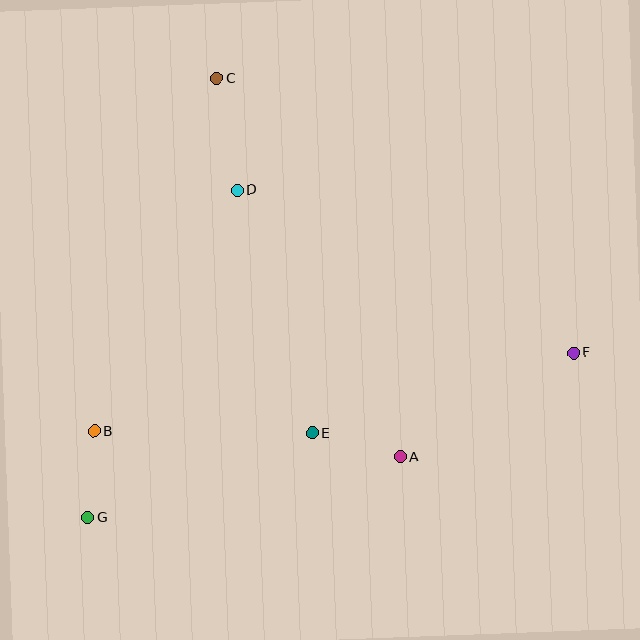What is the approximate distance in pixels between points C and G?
The distance between C and G is approximately 457 pixels.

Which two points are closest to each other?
Points B and G are closest to each other.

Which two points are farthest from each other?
Points F and G are farthest from each other.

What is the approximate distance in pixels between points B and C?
The distance between B and C is approximately 373 pixels.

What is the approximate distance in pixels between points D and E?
The distance between D and E is approximately 254 pixels.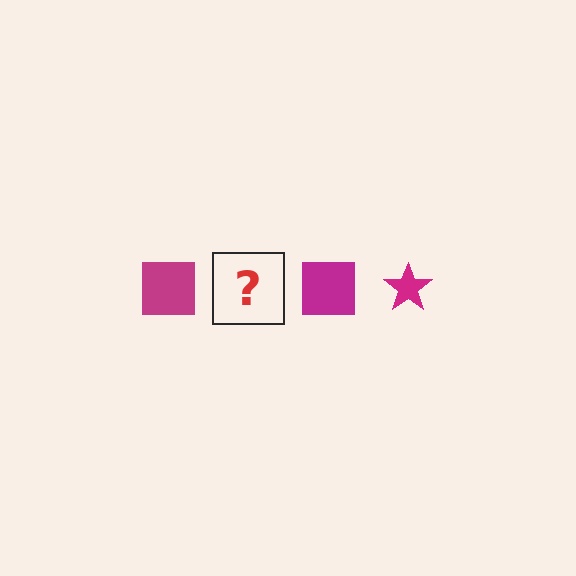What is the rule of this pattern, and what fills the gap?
The rule is that the pattern cycles through square, star shapes in magenta. The gap should be filled with a magenta star.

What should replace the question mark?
The question mark should be replaced with a magenta star.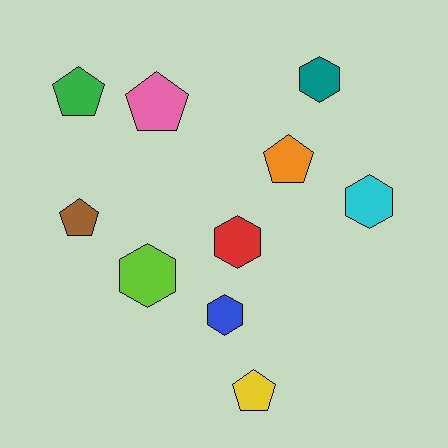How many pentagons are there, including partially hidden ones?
There are 5 pentagons.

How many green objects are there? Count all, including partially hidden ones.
There is 1 green object.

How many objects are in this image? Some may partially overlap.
There are 10 objects.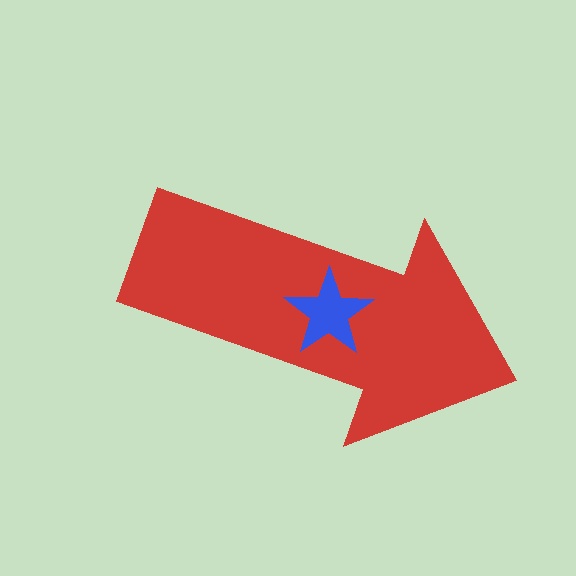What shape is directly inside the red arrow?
The blue star.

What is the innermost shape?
The blue star.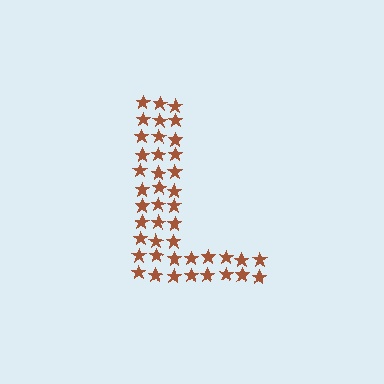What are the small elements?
The small elements are stars.